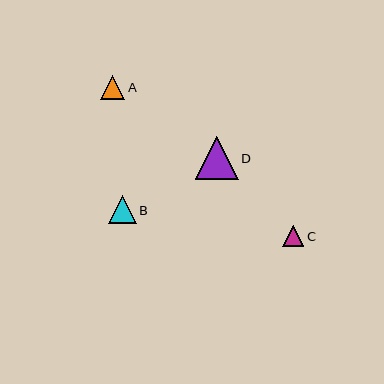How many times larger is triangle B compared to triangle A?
Triangle B is approximately 1.2 times the size of triangle A.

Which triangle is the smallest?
Triangle C is the smallest with a size of approximately 21 pixels.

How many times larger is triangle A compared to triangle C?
Triangle A is approximately 1.2 times the size of triangle C.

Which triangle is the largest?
Triangle D is the largest with a size of approximately 43 pixels.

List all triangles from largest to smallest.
From largest to smallest: D, B, A, C.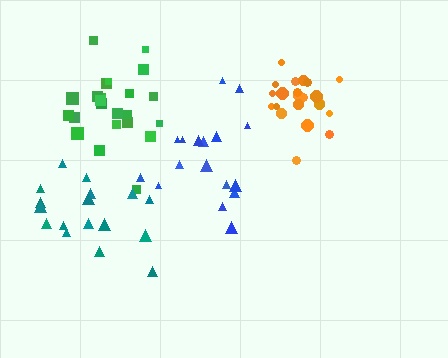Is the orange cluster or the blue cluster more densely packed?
Orange.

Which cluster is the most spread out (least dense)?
Blue.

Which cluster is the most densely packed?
Orange.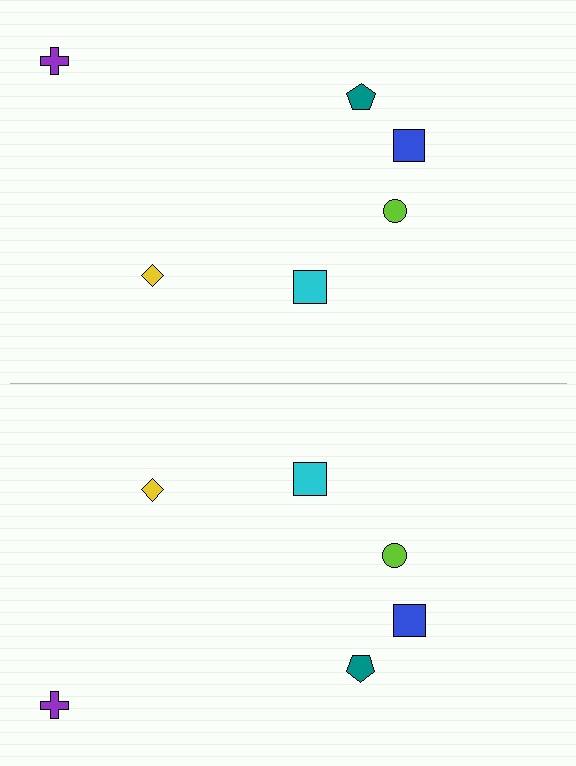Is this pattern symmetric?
Yes, this pattern has bilateral (reflection) symmetry.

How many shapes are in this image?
There are 12 shapes in this image.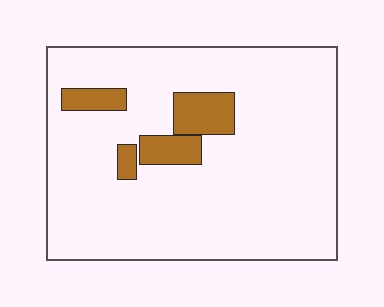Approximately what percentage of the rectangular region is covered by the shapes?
Approximately 10%.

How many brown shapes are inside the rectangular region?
4.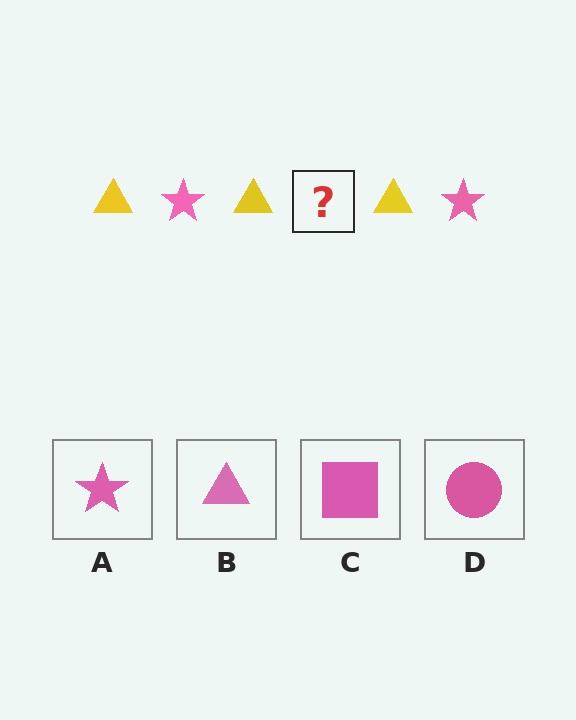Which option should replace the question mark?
Option A.